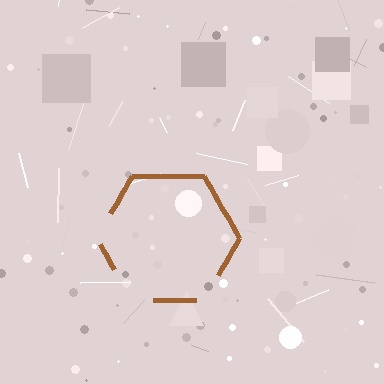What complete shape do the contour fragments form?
The contour fragments form a hexagon.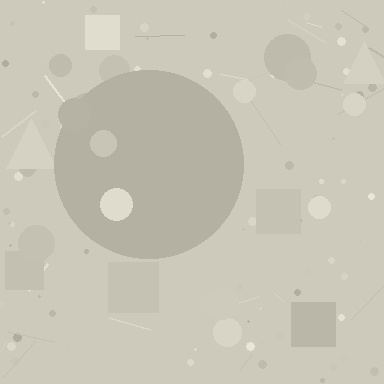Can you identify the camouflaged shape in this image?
The camouflaged shape is a circle.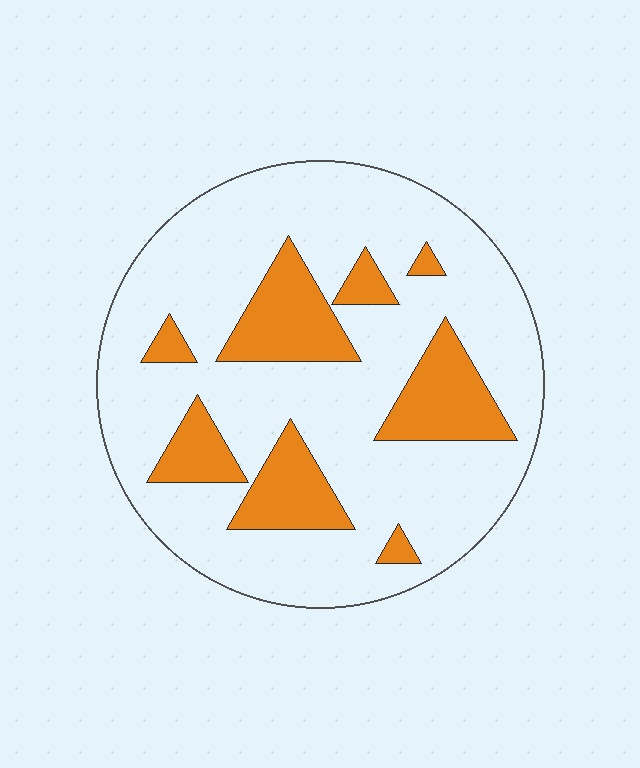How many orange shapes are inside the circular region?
8.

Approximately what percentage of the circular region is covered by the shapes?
Approximately 25%.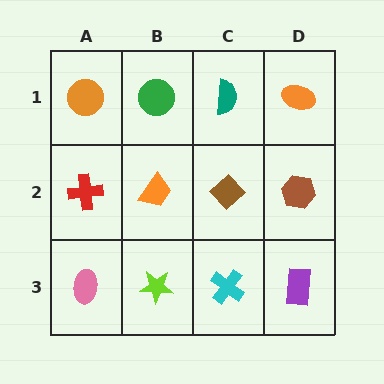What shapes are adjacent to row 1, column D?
A brown hexagon (row 2, column D), a teal semicircle (row 1, column C).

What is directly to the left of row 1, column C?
A green circle.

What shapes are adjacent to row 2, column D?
An orange ellipse (row 1, column D), a purple rectangle (row 3, column D), a brown diamond (row 2, column C).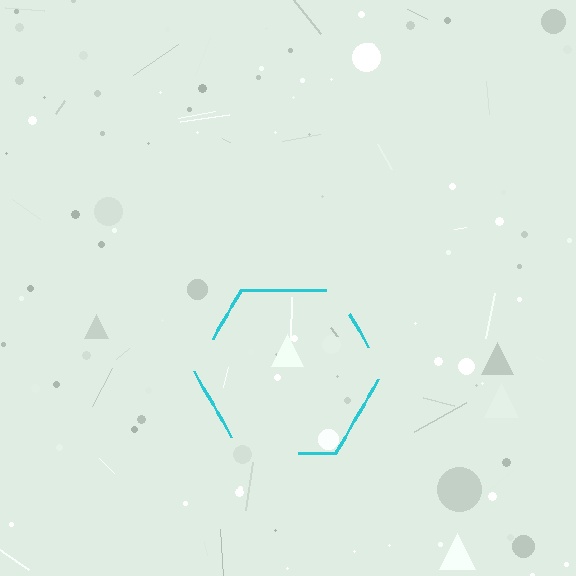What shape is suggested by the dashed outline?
The dashed outline suggests a hexagon.